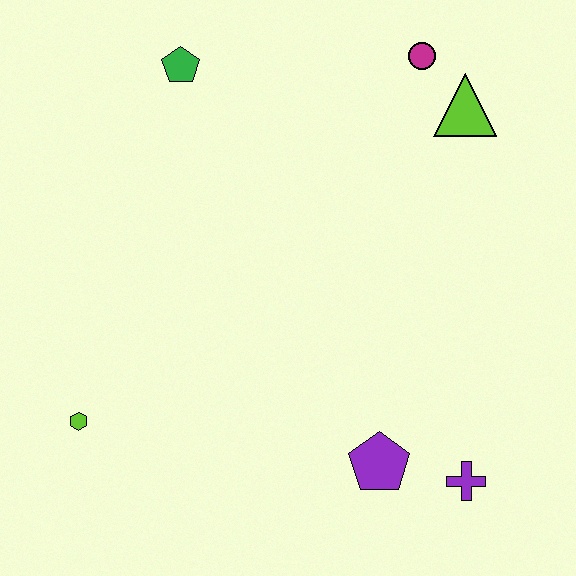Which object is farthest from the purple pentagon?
The green pentagon is farthest from the purple pentagon.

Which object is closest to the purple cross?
The purple pentagon is closest to the purple cross.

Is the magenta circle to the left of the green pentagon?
No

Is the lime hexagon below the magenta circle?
Yes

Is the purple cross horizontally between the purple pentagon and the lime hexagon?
No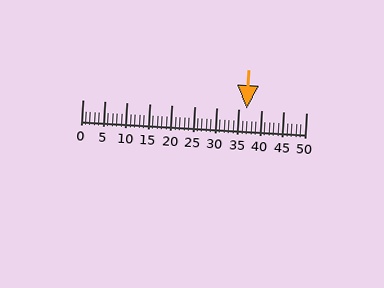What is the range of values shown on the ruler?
The ruler shows values from 0 to 50.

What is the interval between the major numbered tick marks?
The major tick marks are spaced 5 units apart.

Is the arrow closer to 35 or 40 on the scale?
The arrow is closer to 35.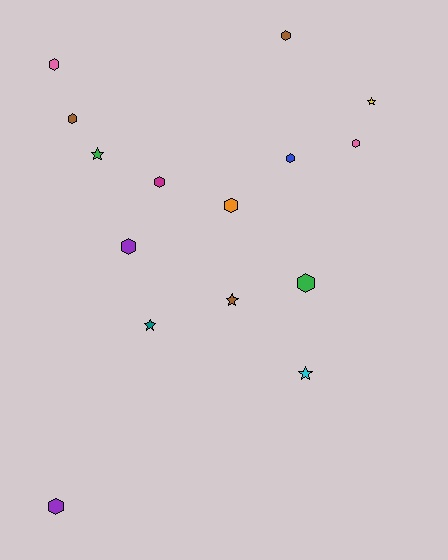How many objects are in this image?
There are 15 objects.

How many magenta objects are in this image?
There is 1 magenta object.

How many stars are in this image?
There are 5 stars.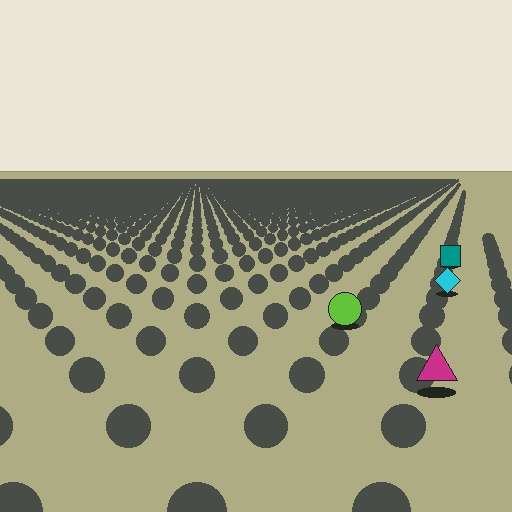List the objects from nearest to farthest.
From nearest to farthest: the magenta triangle, the lime circle, the cyan diamond, the teal square.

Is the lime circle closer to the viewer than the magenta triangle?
No. The magenta triangle is closer — you can tell from the texture gradient: the ground texture is coarser near it.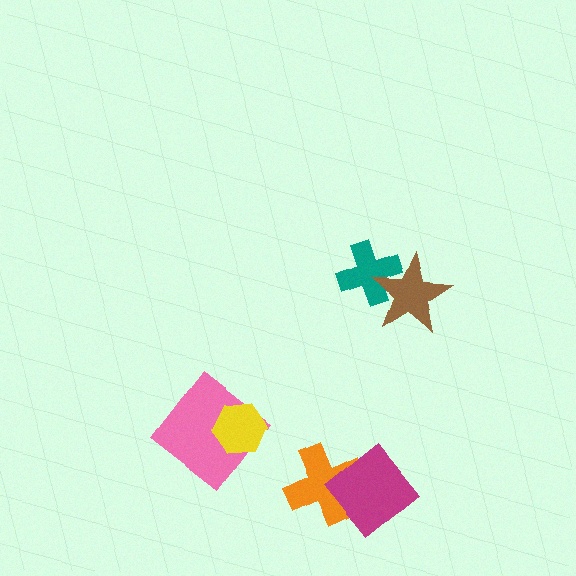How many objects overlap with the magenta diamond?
1 object overlaps with the magenta diamond.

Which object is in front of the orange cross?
The magenta diamond is in front of the orange cross.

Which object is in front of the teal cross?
The brown star is in front of the teal cross.